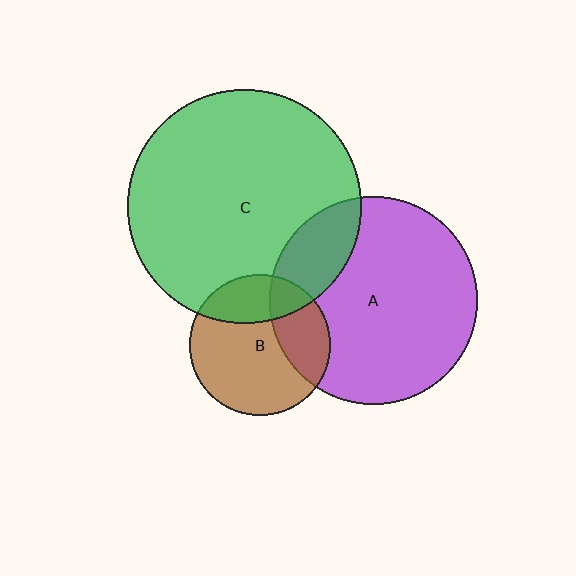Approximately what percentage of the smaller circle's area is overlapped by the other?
Approximately 30%.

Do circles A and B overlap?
Yes.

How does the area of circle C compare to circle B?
Approximately 2.8 times.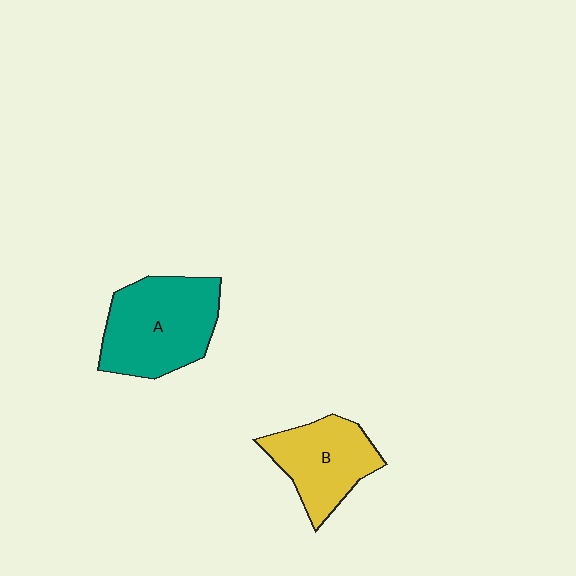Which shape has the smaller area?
Shape B (yellow).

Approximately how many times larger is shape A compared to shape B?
Approximately 1.3 times.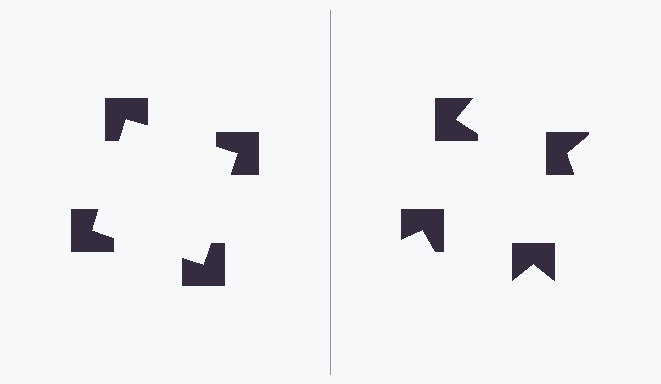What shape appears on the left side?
An illusory square.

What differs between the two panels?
The notched squares are positioned identically on both sides; only the wedge orientations differ. On the left they align to a square; on the right they are misaligned.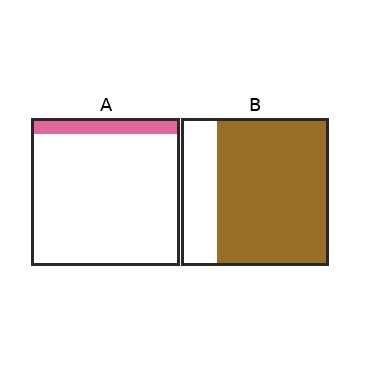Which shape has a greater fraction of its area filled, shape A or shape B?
Shape B.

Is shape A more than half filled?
No.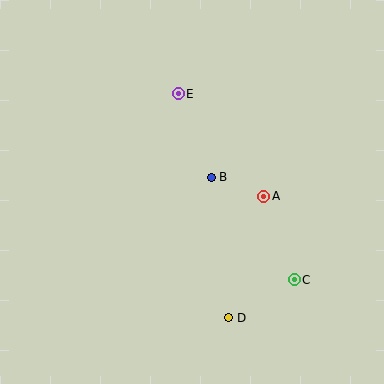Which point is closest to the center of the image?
Point B at (211, 177) is closest to the center.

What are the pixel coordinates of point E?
Point E is at (178, 94).